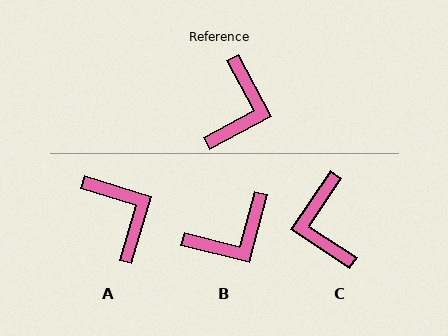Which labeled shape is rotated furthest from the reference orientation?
C, about 152 degrees away.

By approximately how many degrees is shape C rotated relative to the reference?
Approximately 152 degrees clockwise.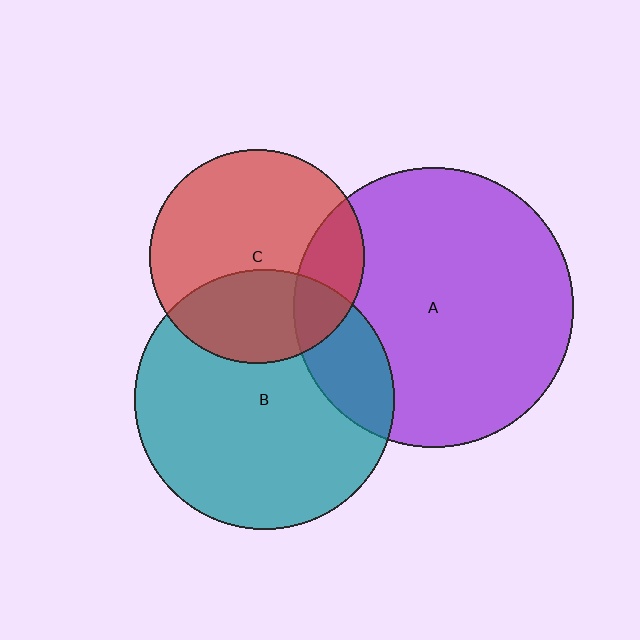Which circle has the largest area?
Circle A (purple).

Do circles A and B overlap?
Yes.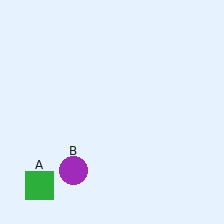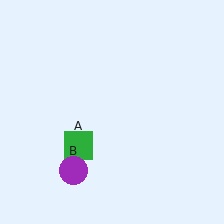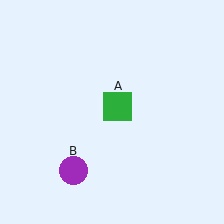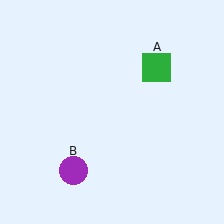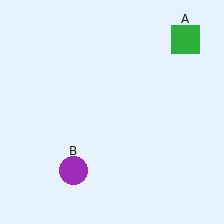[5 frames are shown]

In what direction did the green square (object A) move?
The green square (object A) moved up and to the right.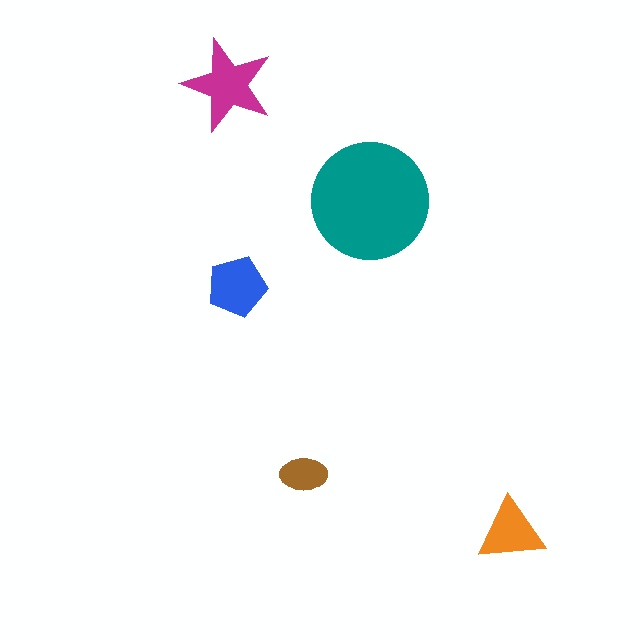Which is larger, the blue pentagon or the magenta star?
The magenta star.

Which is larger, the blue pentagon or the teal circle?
The teal circle.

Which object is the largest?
The teal circle.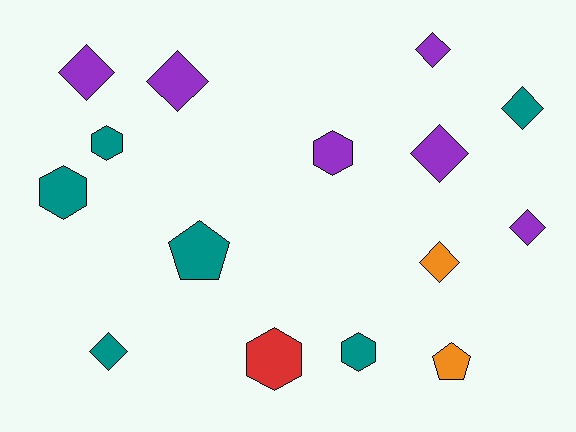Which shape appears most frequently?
Diamond, with 8 objects.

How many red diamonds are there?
There are no red diamonds.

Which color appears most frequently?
Teal, with 6 objects.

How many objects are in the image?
There are 15 objects.